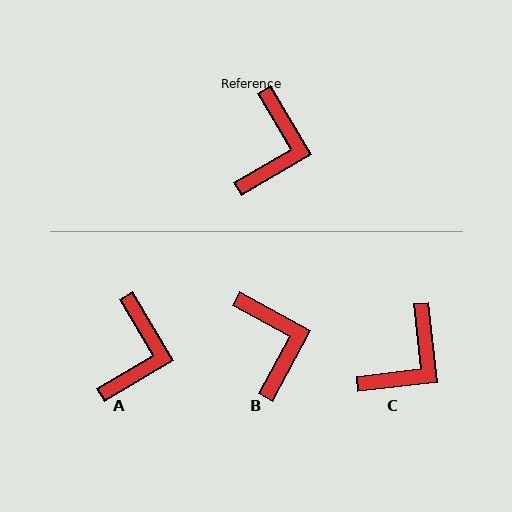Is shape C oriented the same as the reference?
No, it is off by about 24 degrees.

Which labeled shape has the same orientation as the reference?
A.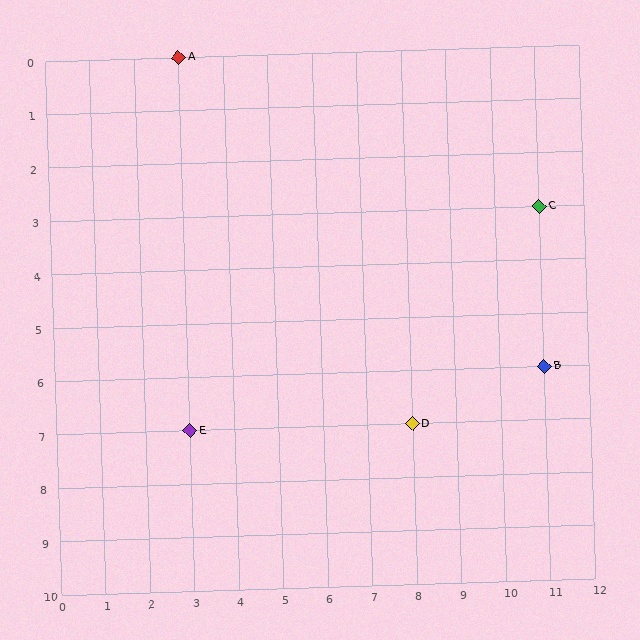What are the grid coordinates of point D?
Point D is at grid coordinates (8, 7).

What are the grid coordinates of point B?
Point B is at grid coordinates (11, 6).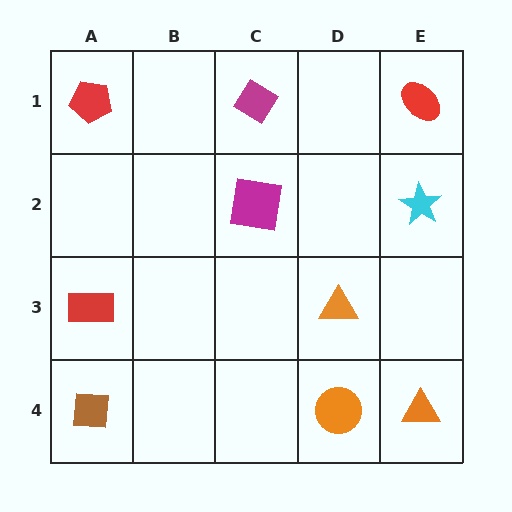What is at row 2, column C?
A magenta square.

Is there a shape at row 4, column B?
No, that cell is empty.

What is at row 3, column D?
An orange triangle.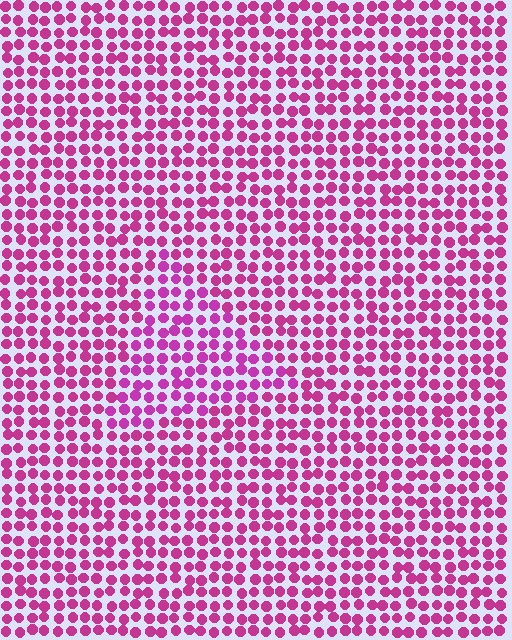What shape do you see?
I see a triangle.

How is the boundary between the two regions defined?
The boundary is defined purely by a slight shift in hue (about 15 degrees). Spacing, size, and orientation are identical on both sides.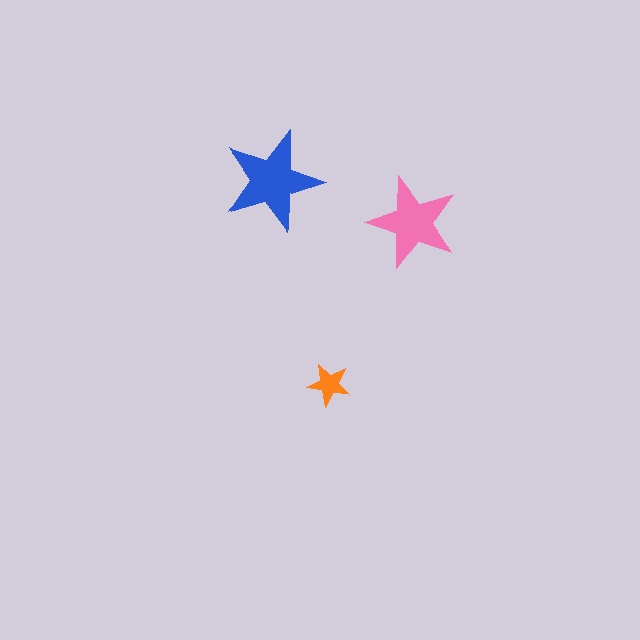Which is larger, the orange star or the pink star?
The pink one.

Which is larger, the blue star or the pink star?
The blue one.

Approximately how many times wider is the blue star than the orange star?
About 2.5 times wider.